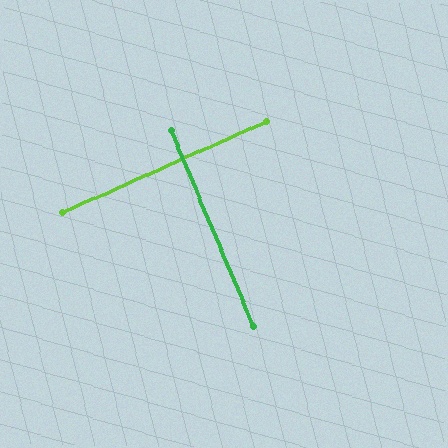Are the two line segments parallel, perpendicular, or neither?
Perpendicular — they meet at approximately 89°.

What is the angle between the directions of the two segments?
Approximately 89 degrees.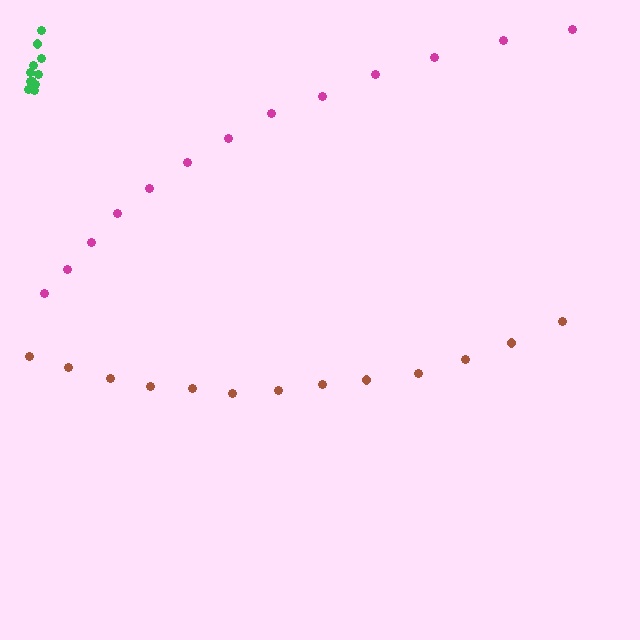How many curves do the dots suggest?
There are 3 distinct paths.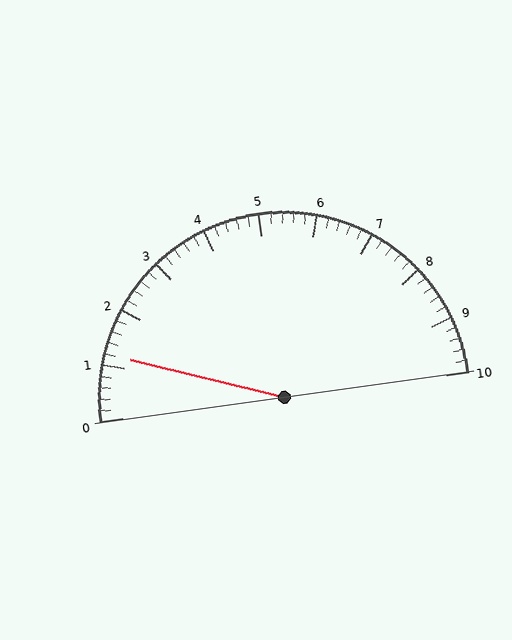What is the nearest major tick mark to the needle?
The nearest major tick mark is 1.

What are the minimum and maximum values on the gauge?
The gauge ranges from 0 to 10.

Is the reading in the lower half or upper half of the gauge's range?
The reading is in the lower half of the range (0 to 10).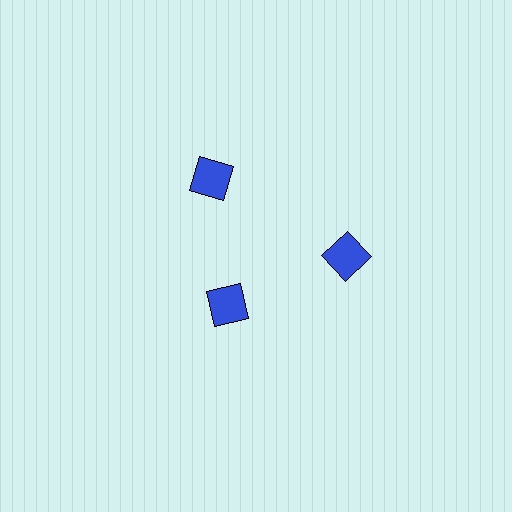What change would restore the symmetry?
The symmetry would be restored by moving it outward, back onto the ring so that all 3 squares sit at equal angles and equal distance from the center.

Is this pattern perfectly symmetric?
No. The 3 blue squares are arranged in a ring, but one element near the 7 o'clock position is pulled inward toward the center, breaking the 3-fold rotational symmetry.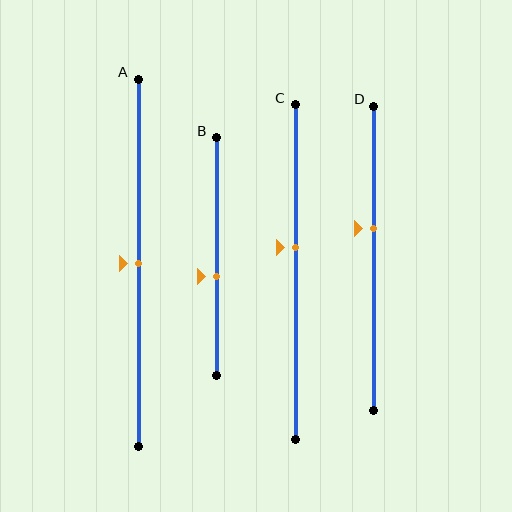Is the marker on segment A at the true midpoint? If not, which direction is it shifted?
Yes, the marker on segment A is at the true midpoint.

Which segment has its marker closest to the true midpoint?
Segment A has its marker closest to the true midpoint.